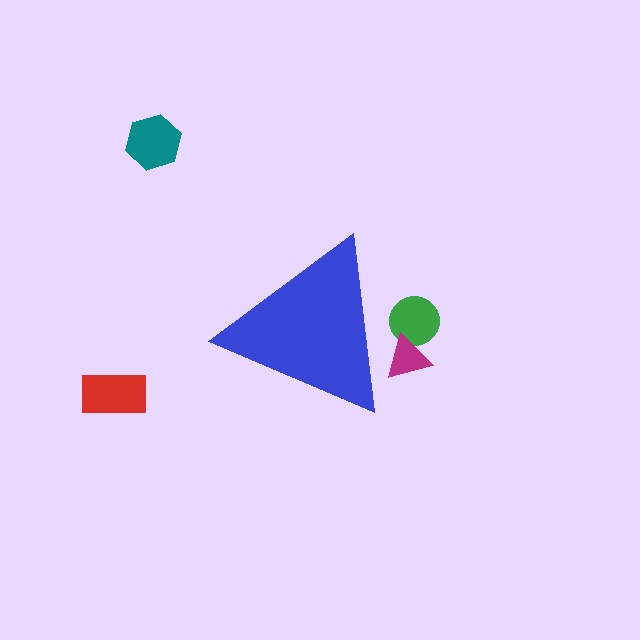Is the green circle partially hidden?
Yes, the green circle is partially hidden behind the blue triangle.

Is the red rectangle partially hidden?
No, the red rectangle is fully visible.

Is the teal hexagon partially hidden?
No, the teal hexagon is fully visible.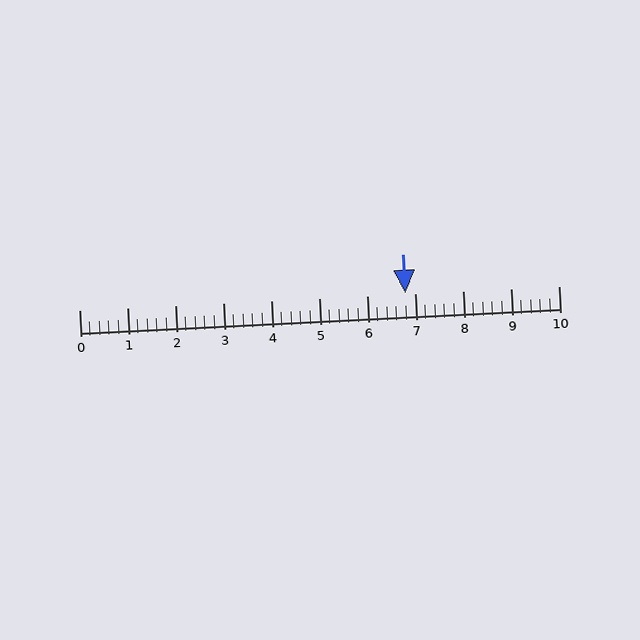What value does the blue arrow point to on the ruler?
The blue arrow points to approximately 6.8.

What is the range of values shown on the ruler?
The ruler shows values from 0 to 10.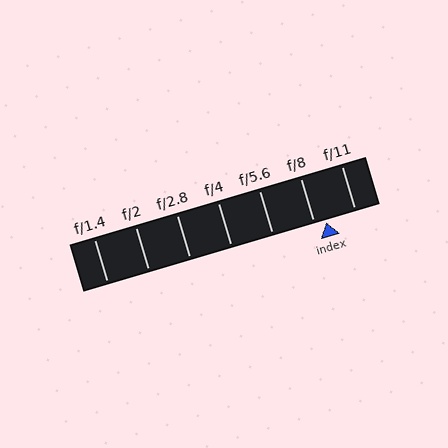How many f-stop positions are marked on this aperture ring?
There are 7 f-stop positions marked.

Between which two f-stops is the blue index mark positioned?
The index mark is between f/8 and f/11.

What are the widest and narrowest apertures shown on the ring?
The widest aperture shown is f/1.4 and the narrowest is f/11.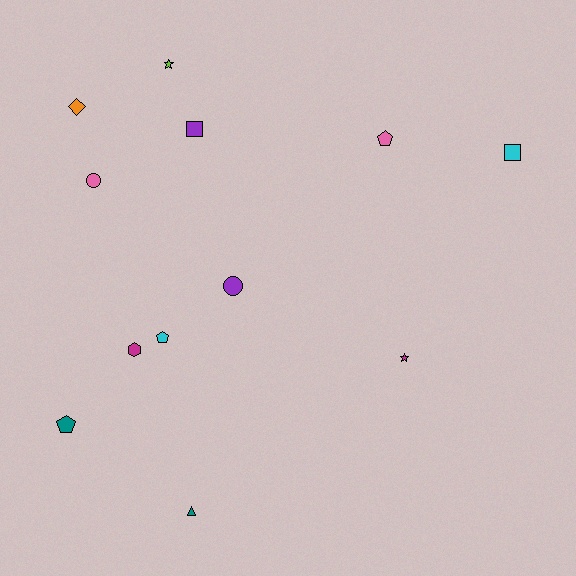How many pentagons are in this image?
There are 3 pentagons.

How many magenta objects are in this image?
There are 2 magenta objects.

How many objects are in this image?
There are 12 objects.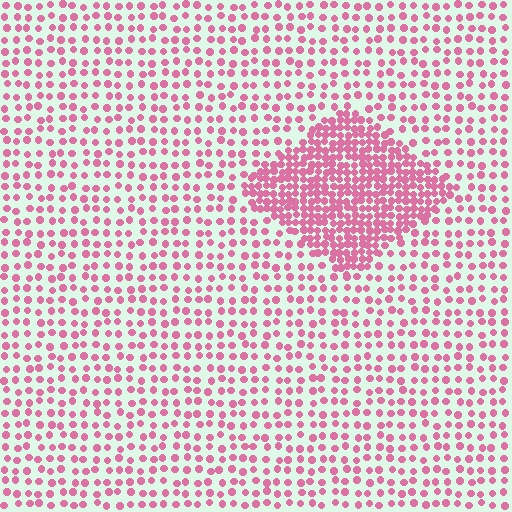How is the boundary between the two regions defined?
The boundary is defined by a change in element density (approximately 2.4x ratio). All elements are the same color, size, and shape.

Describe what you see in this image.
The image contains small pink elements arranged at two different densities. A diamond-shaped region is visible where the elements are more densely packed than the surrounding area.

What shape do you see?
I see a diamond.